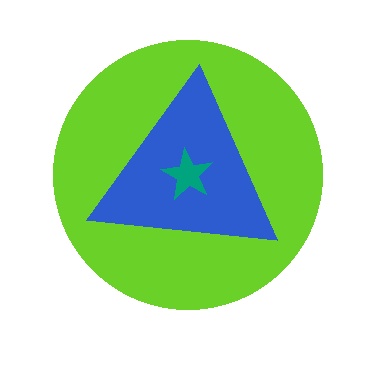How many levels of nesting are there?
3.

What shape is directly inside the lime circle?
The blue triangle.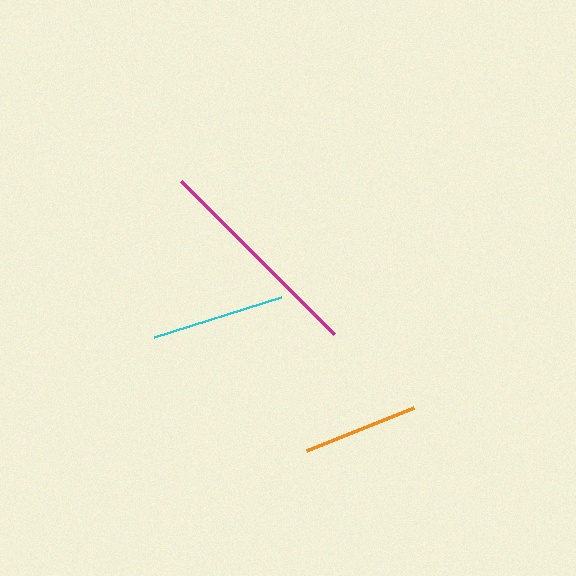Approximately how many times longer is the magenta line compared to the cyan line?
The magenta line is approximately 1.6 times the length of the cyan line.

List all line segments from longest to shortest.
From longest to shortest: magenta, cyan, orange.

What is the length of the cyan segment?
The cyan segment is approximately 132 pixels long.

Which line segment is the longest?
The magenta line is the longest at approximately 217 pixels.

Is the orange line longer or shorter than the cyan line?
The cyan line is longer than the orange line.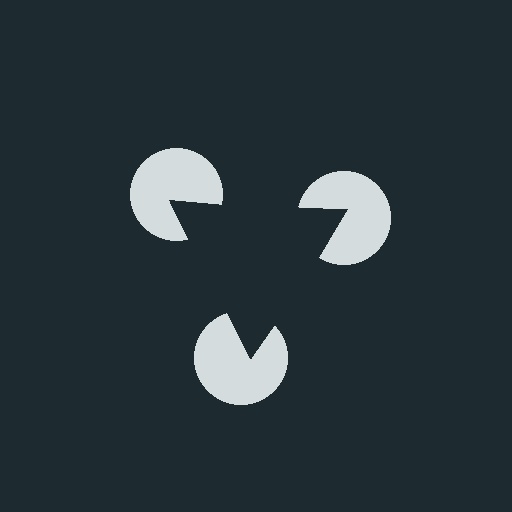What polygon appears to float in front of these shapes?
An illusory triangle — its edges are inferred from the aligned wedge cuts in the pac-man discs, not physically drawn.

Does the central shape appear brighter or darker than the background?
It typically appears slightly darker than the background, even though no actual brightness change is drawn.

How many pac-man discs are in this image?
There are 3 — one at each vertex of the illusory triangle.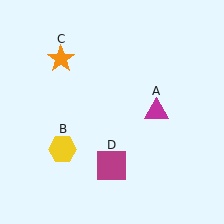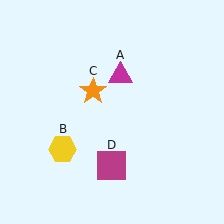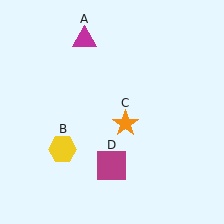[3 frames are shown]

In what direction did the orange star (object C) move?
The orange star (object C) moved down and to the right.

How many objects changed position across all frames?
2 objects changed position: magenta triangle (object A), orange star (object C).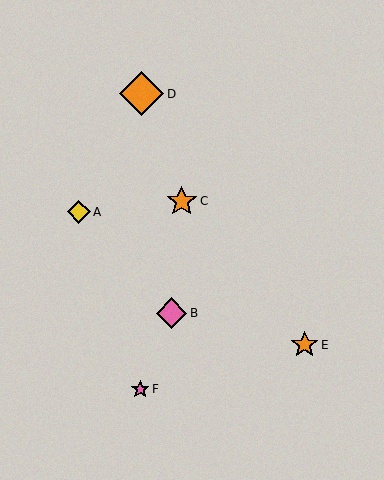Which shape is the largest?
The orange diamond (labeled D) is the largest.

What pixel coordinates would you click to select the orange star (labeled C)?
Click at (182, 201) to select the orange star C.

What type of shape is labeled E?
Shape E is an orange star.